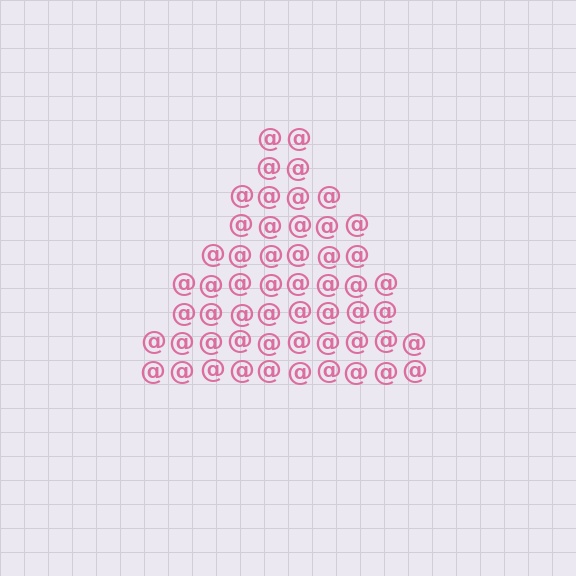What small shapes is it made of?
It is made of small at signs.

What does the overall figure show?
The overall figure shows a triangle.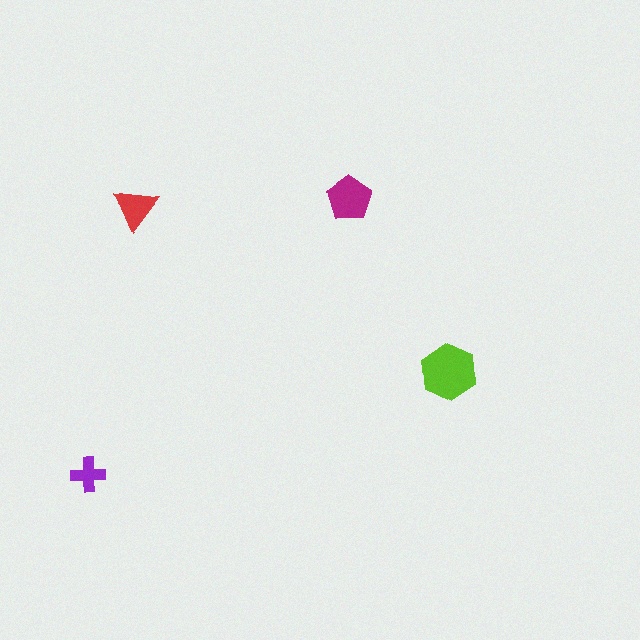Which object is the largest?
The lime hexagon.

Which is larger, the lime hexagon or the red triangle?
The lime hexagon.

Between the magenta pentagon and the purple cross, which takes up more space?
The magenta pentagon.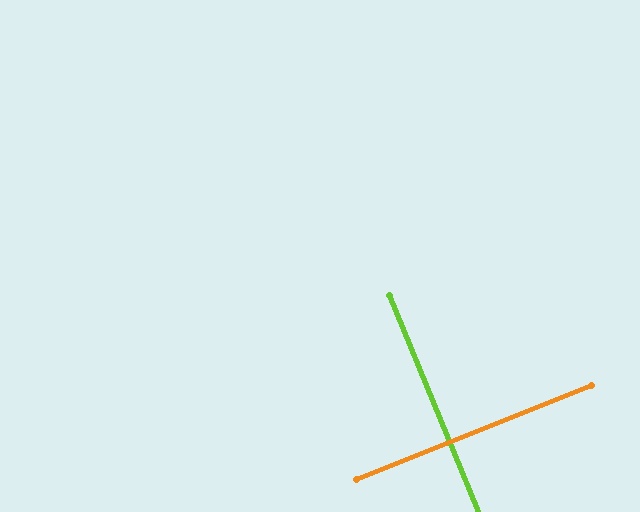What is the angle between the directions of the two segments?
Approximately 89 degrees.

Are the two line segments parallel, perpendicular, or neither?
Perpendicular — they meet at approximately 89°.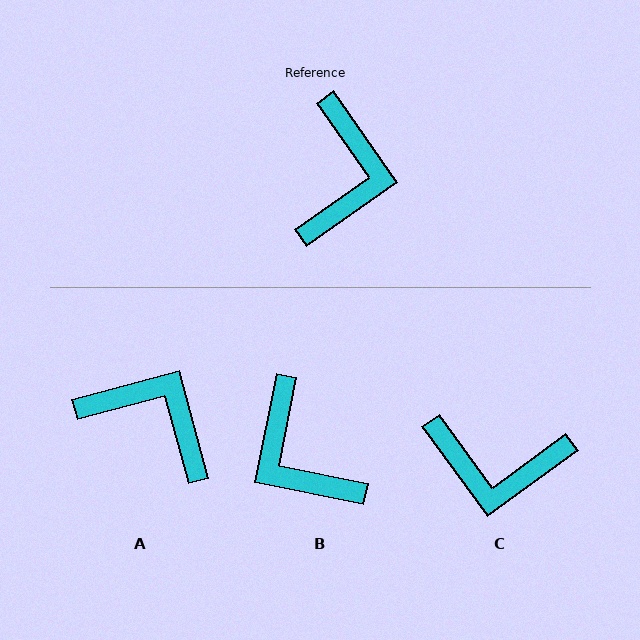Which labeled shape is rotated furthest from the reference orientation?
B, about 136 degrees away.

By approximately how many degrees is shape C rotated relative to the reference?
Approximately 89 degrees clockwise.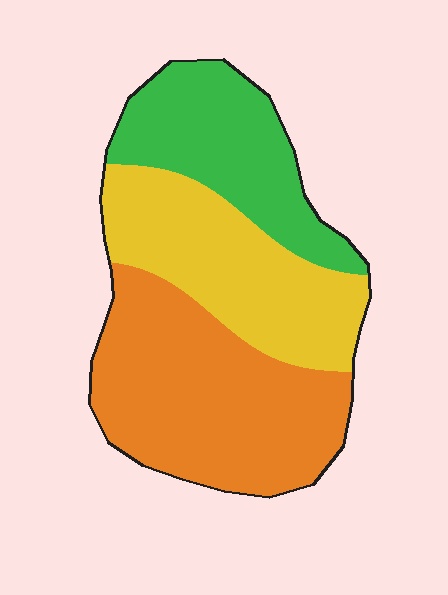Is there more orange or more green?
Orange.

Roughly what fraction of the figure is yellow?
Yellow takes up about one third (1/3) of the figure.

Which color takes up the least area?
Green, at roughly 25%.